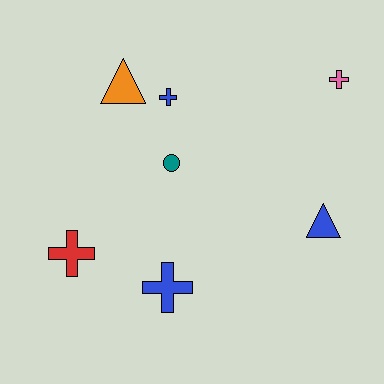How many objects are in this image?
There are 7 objects.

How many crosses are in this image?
There are 4 crosses.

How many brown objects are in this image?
There are no brown objects.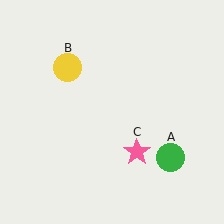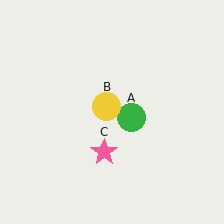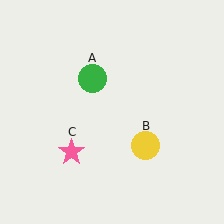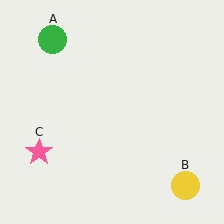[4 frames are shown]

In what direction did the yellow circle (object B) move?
The yellow circle (object B) moved down and to the right.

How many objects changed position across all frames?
3 objects changed position: green circle (object A), yellow circle (object B), pink star (object C).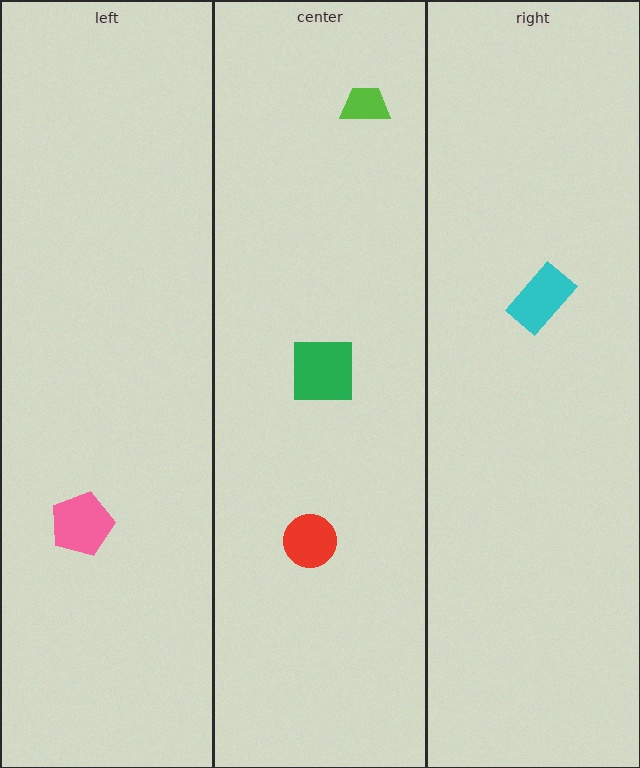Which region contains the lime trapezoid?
The center region.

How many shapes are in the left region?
1.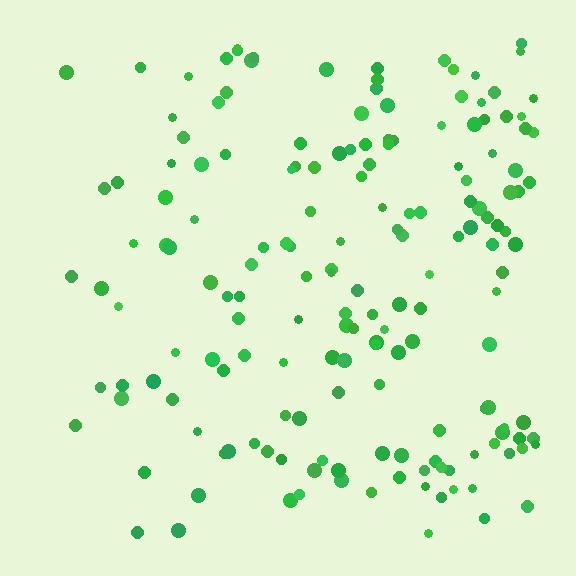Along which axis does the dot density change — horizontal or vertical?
Horizontal.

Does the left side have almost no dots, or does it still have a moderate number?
Still a moderate number, just noticeably fewer than the right.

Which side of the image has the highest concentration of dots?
The right.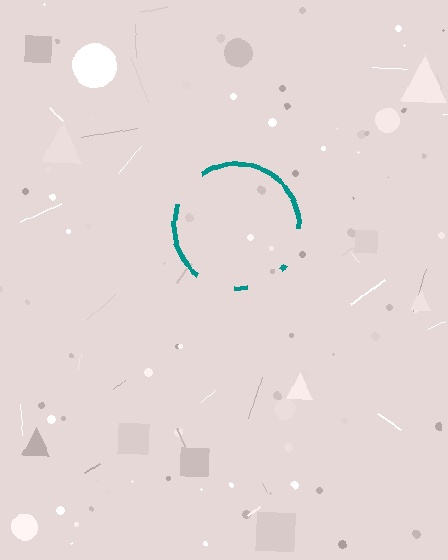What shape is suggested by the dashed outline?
The dashed outline suggests a circle.